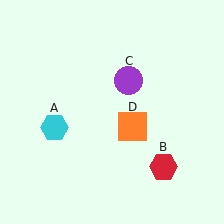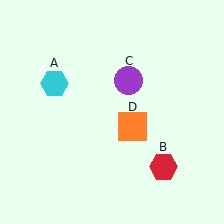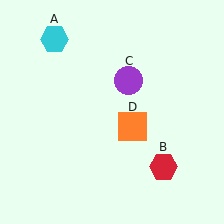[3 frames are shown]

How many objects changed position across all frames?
1 object changed position: cyan hexagon (object A).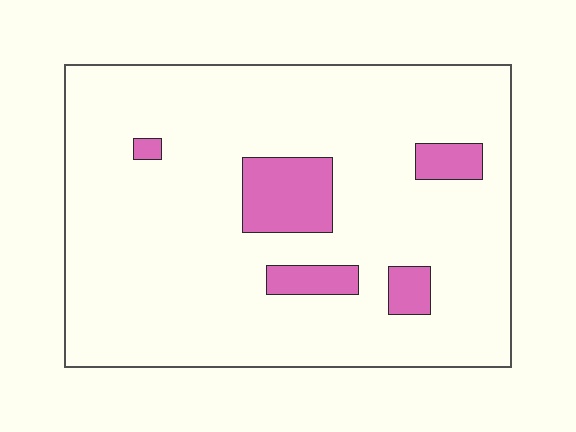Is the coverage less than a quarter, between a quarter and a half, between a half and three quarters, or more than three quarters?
Less than a quarter.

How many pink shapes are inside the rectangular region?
5.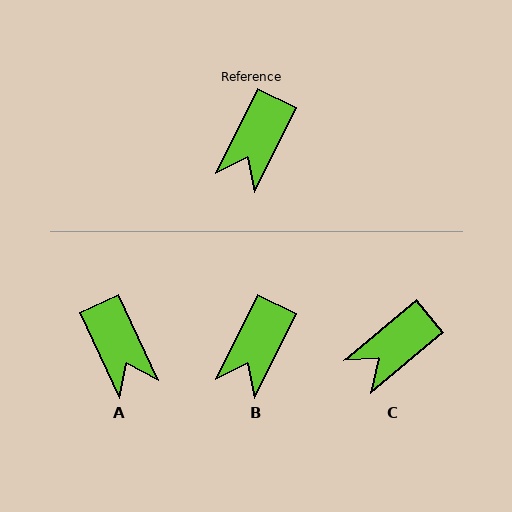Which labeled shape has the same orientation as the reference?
B.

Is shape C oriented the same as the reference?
No, it is off by about 24 degrees.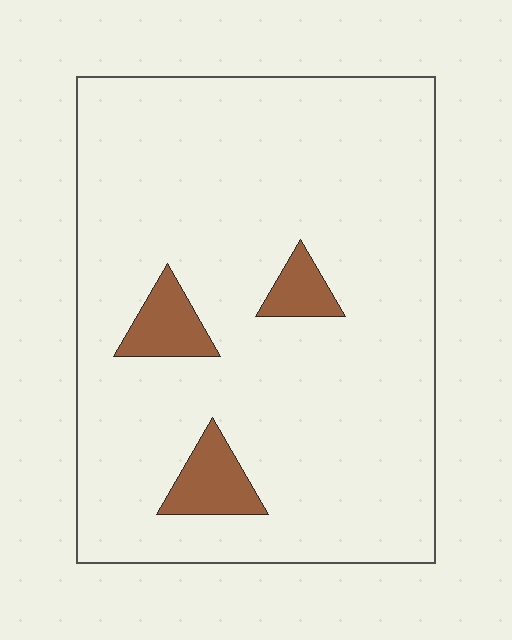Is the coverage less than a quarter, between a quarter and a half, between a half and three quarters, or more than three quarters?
Less than a quarter.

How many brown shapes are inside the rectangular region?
3.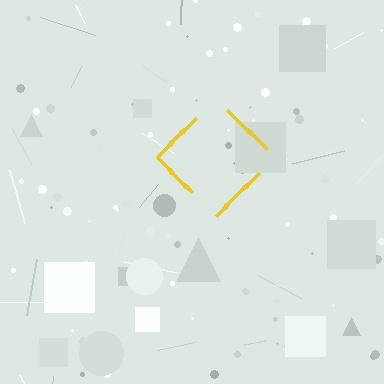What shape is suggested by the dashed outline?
The dashed outline suggests a diamond.